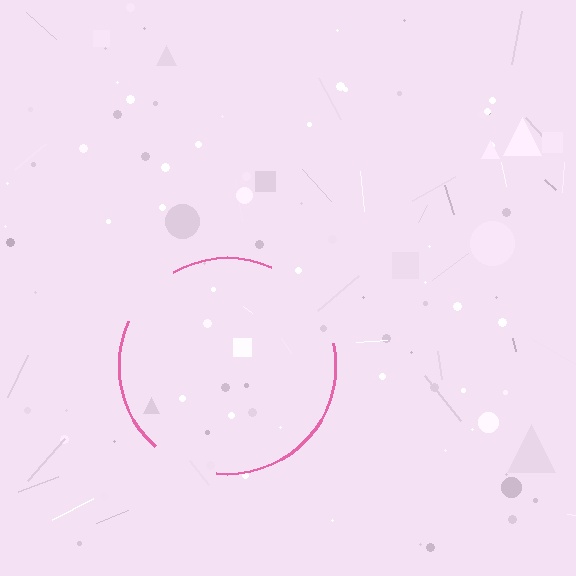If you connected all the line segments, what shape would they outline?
They would outline a circle.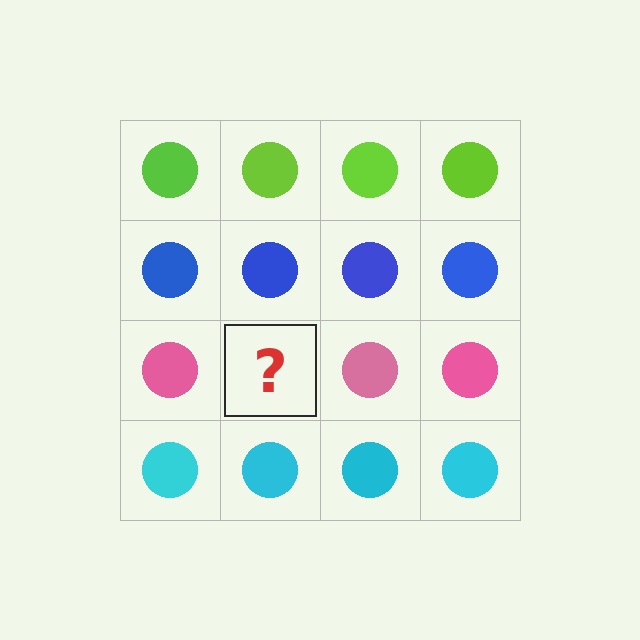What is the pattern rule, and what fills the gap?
The rule is that each row has a consistent color. The gap should be filled with a pink circle.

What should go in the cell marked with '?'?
The missing cell should contain a pink circle.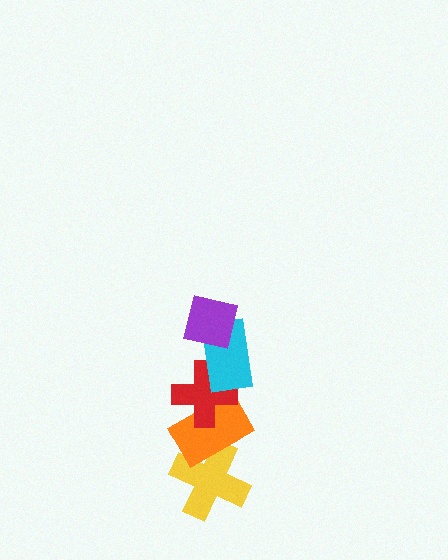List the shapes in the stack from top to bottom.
From top to bottom: the purple square, the cyan rectangle, the red cross, the orange rectangle, the yellow cross.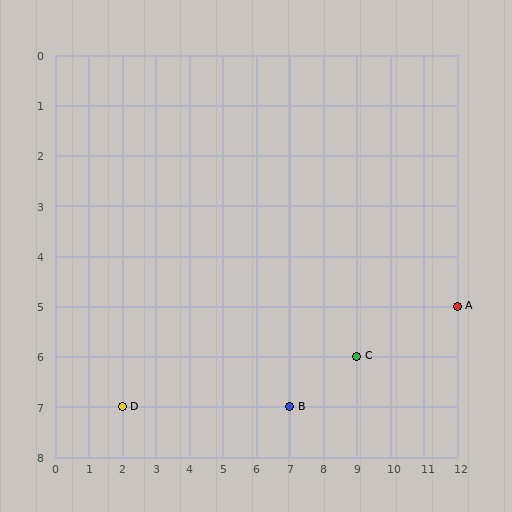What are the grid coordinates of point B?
Point B is at grid coordinates (7, 7).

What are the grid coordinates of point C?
Point C is at grid coordinates (9, 6).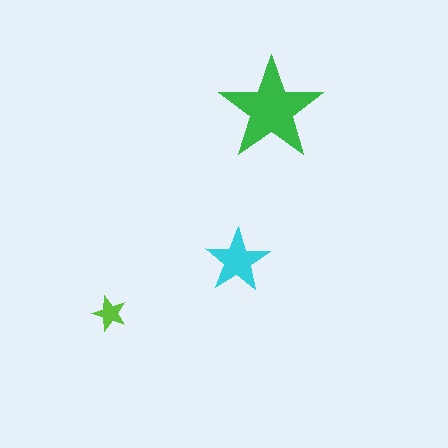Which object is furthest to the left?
The lime star is leftmost.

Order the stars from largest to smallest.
the green one, the cyan one, the lime one.